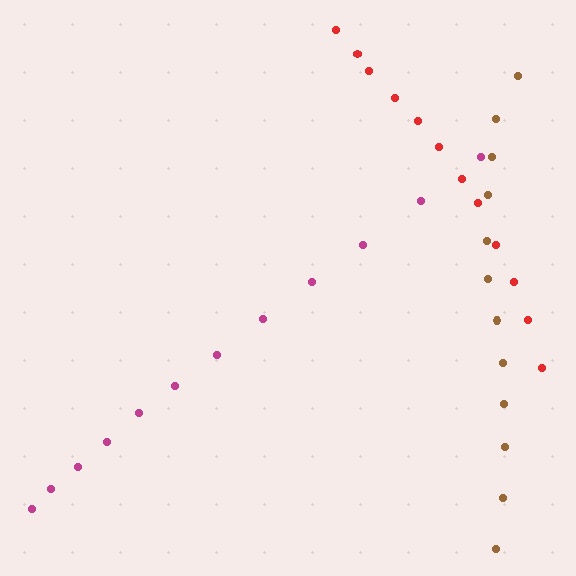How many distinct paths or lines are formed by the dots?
There are 3 distinct paths.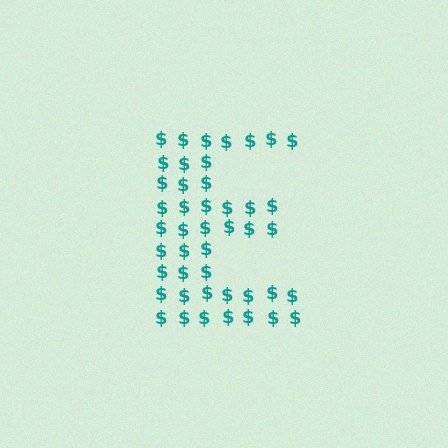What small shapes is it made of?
It is made of small dollar signs.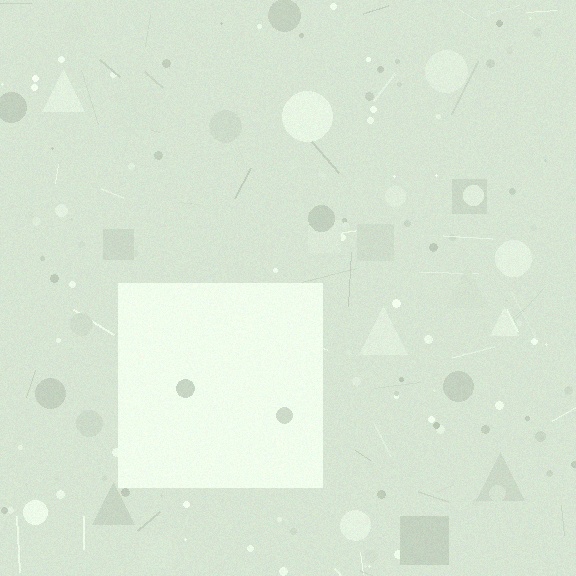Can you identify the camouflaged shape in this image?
The camouflaged shape is a square.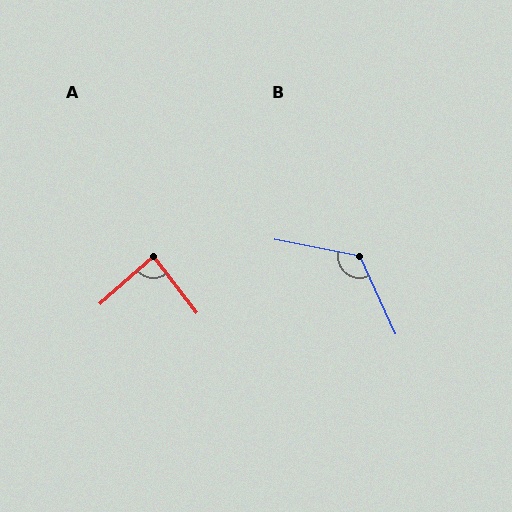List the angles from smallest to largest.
A (86°), B (126°).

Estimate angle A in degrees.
Approximately 86 degrees.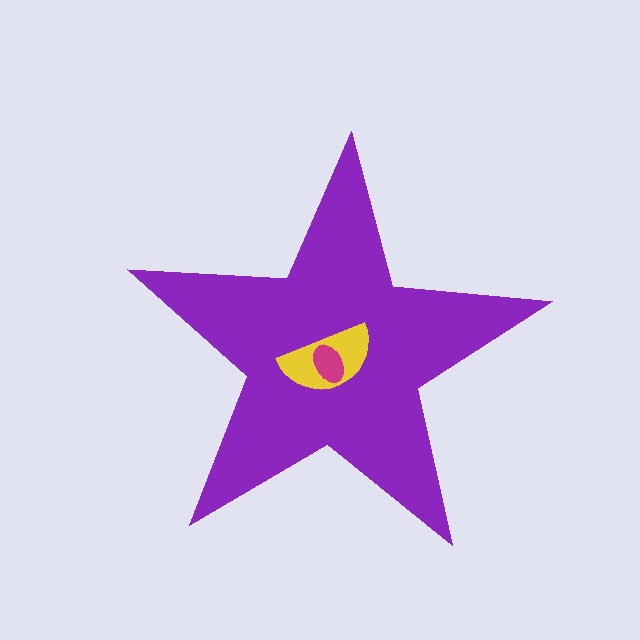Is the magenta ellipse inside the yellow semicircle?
Yes.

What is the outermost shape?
The purple star.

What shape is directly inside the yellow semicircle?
The magenta ellipse.